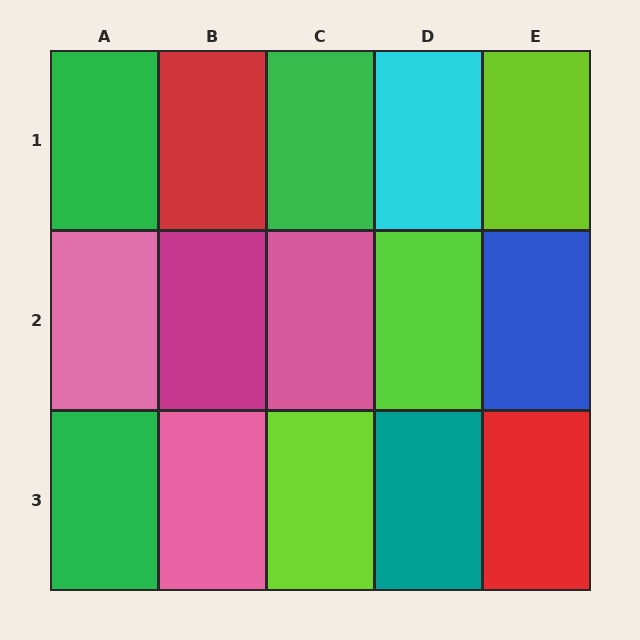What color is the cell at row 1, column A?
Green.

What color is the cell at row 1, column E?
Lime.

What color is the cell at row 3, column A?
Green.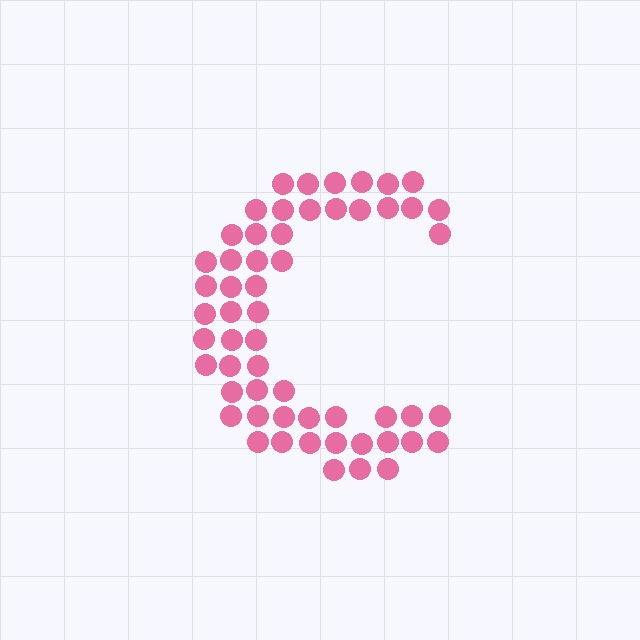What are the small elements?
The small elements are circles.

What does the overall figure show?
The overall figure shows the letter C.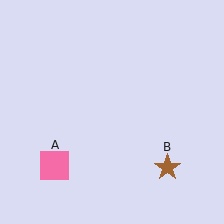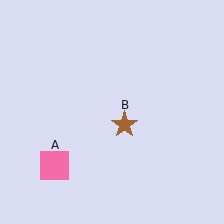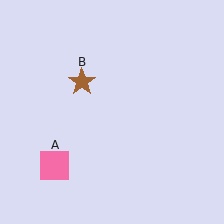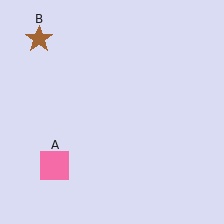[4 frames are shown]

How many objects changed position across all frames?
1 object changed position: brown star (object B).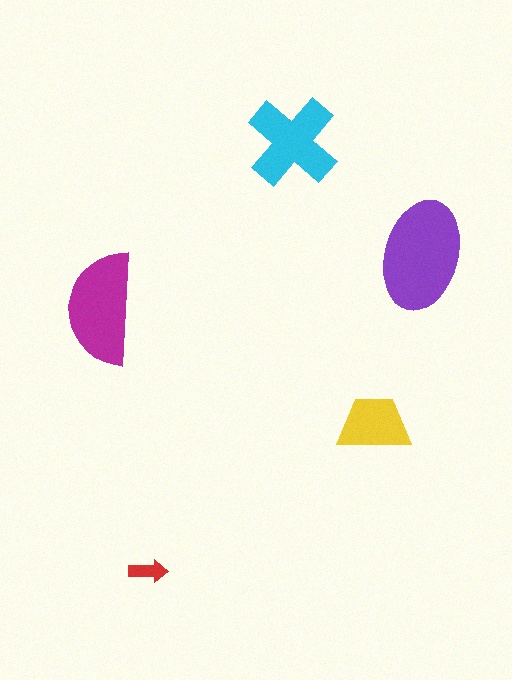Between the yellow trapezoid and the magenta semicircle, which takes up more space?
The magenta semicircle.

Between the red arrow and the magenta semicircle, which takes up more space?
The magenta semicircle.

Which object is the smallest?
The red arrow.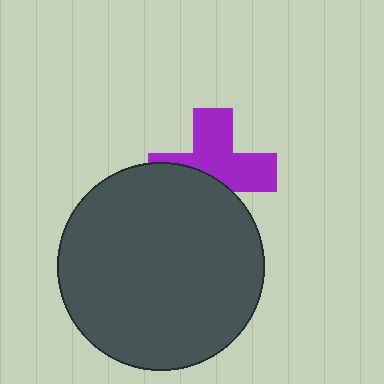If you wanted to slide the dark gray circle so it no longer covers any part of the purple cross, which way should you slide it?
Slide it down — that is the most direct way to separate the two shapes.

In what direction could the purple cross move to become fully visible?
The purple cross could move up. That would shift it out from behind the dark gray circle entirely.